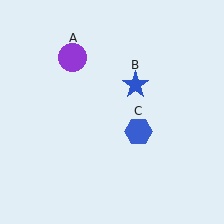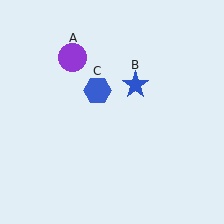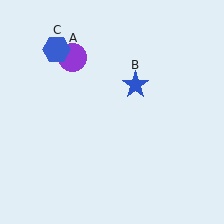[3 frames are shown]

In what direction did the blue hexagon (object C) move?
The blue hexagon (object C) moved up and to the left.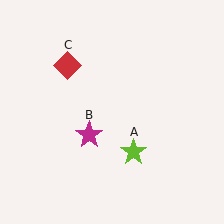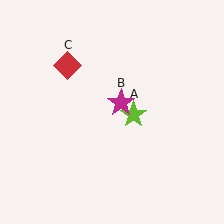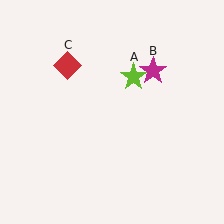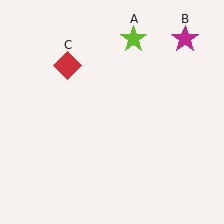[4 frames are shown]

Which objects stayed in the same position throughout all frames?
Red diamond (object C) remained stationary.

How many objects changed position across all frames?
2 objects changed position: lime star (object A), magenta star (object B).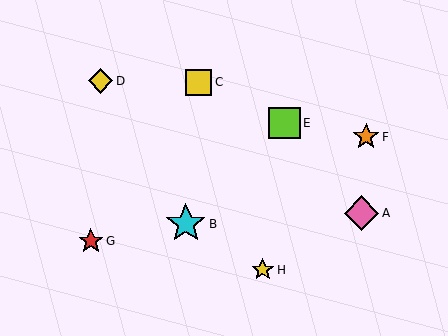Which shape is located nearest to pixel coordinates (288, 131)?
The lime square (labeled E) at (284, 123) is nearest to that location.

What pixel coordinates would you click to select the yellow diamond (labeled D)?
Click at (101, 81) to select the yellow diamond D.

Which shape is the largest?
The cyan star (labeled B) is the largest.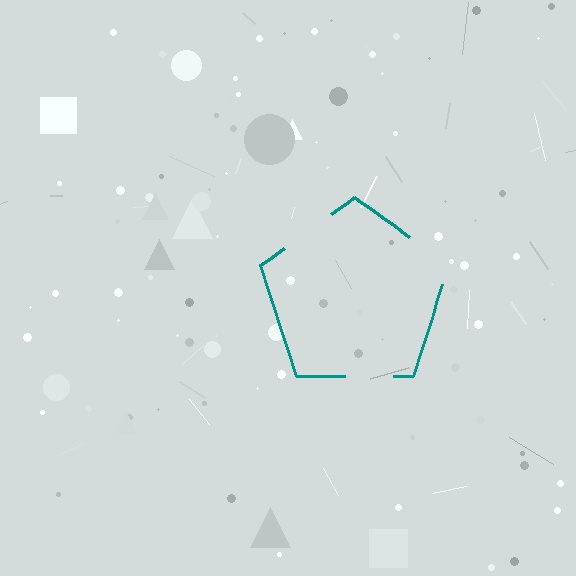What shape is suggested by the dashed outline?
The dashed outline suggests a pentagon.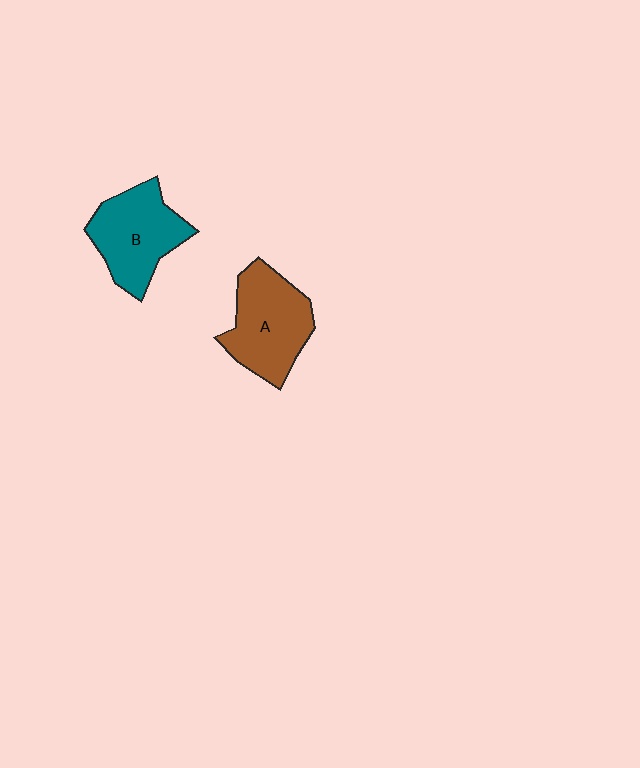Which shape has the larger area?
Shape A (brown).